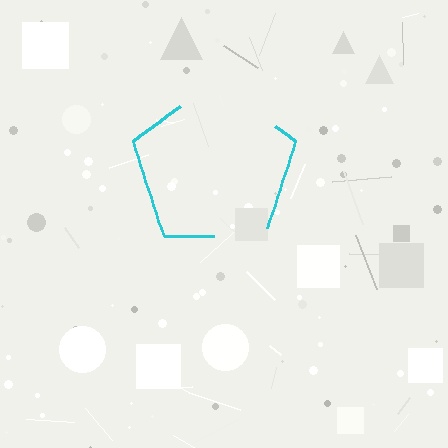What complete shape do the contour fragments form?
The contour fragments form a pentagon.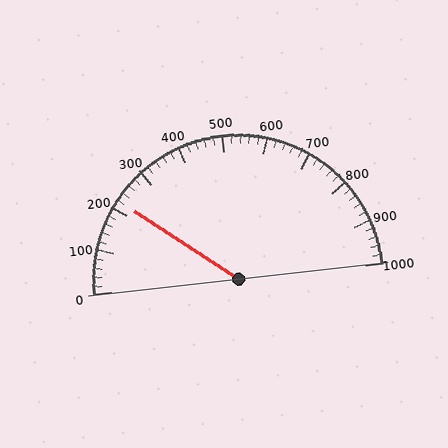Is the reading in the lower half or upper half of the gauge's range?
The reading is in the lower half of the range (0 to 1000).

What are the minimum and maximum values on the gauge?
The gauge ranges from 0 to 1000.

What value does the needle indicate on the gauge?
The needle indicates approximately 220.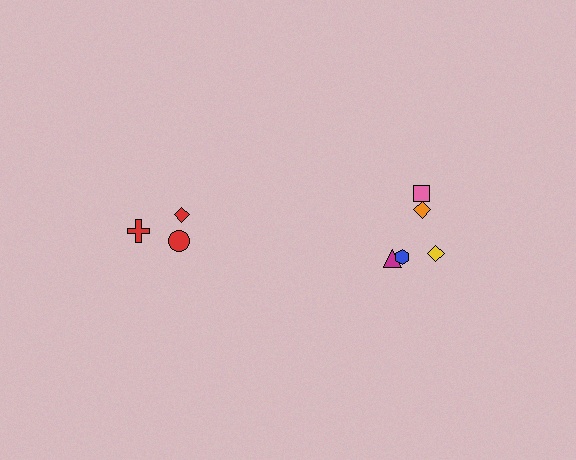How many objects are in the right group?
There are 5 objects.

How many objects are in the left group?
There are 3 objects.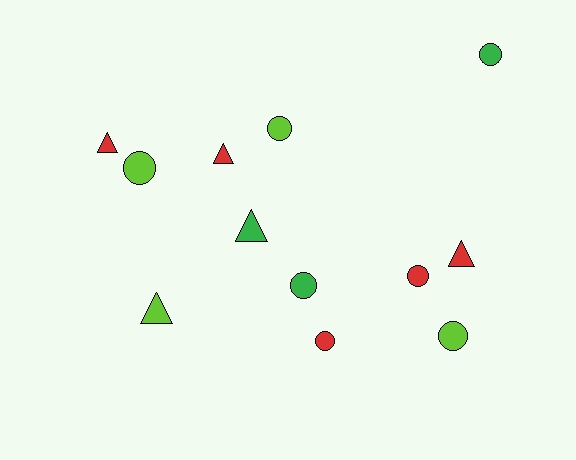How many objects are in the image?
There are 12 objects.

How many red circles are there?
There are 2 red circles.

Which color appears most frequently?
Red, with 5 objects.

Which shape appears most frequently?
Circle, with 7 objects.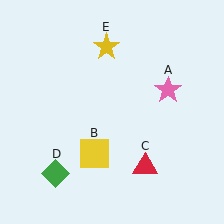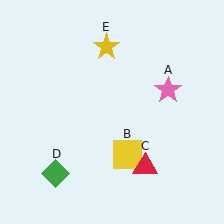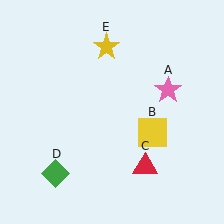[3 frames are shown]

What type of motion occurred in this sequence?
The yellow square (object B) rotated counterclockwise around the center of the scene.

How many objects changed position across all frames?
1 object changed position: yellow square (object B).